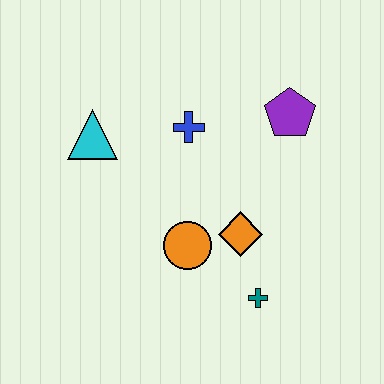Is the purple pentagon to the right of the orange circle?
Yes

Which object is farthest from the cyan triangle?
The teal cross is farthest from the cyan triangle.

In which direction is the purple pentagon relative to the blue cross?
The purple pentagon is to the right of the blue cross.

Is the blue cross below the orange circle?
No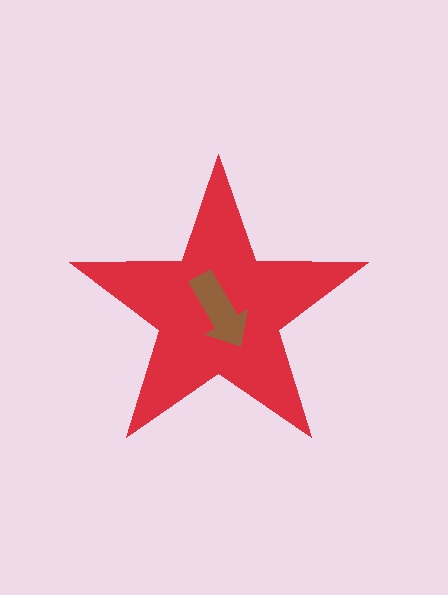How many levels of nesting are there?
2.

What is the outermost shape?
The red star.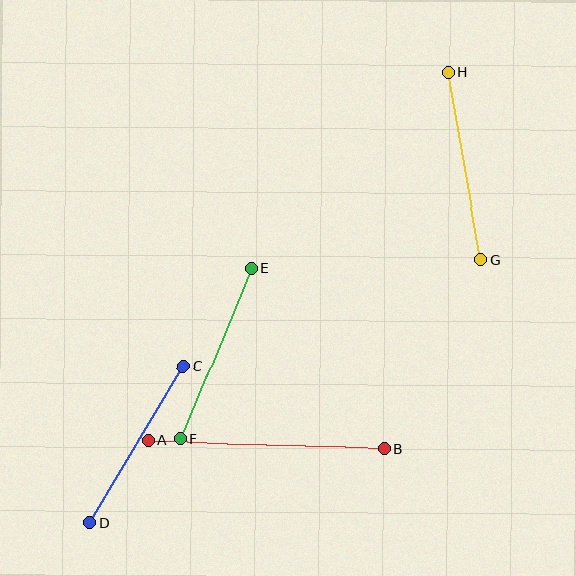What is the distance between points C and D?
The distance is approximately 182 pixels.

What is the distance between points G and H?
The distance is approximately 190 pixels.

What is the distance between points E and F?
The distance is approximately 185 pixels.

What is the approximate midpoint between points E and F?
The midpoint is at approximately (216, 354) pixels.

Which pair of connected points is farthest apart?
Points A and B are farthest apart.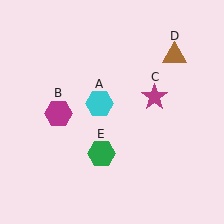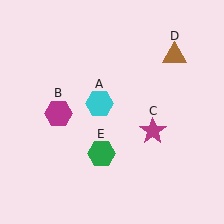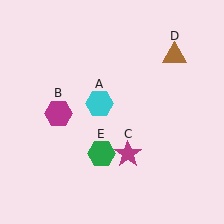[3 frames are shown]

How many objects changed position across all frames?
1 object changed position: magenta star (object C).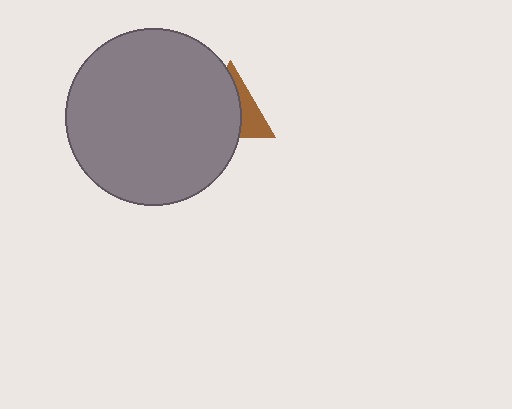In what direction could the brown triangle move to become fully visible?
The brown triangle could move right. That would shift it out from behind the gray circle entirely.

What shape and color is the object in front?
The object in front is a gray circle.